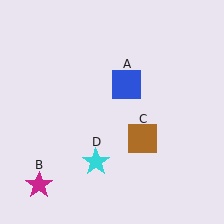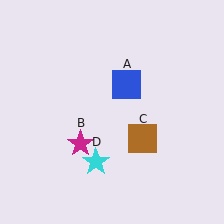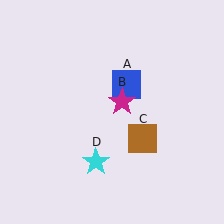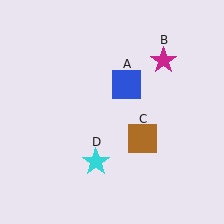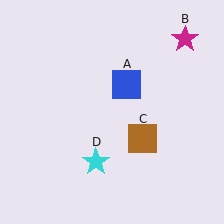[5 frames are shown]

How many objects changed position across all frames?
1 object changed position: magenta star (object B).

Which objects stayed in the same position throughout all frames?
Blue square (object A) and brown square (object C) and cyan star (object D) remained stationary.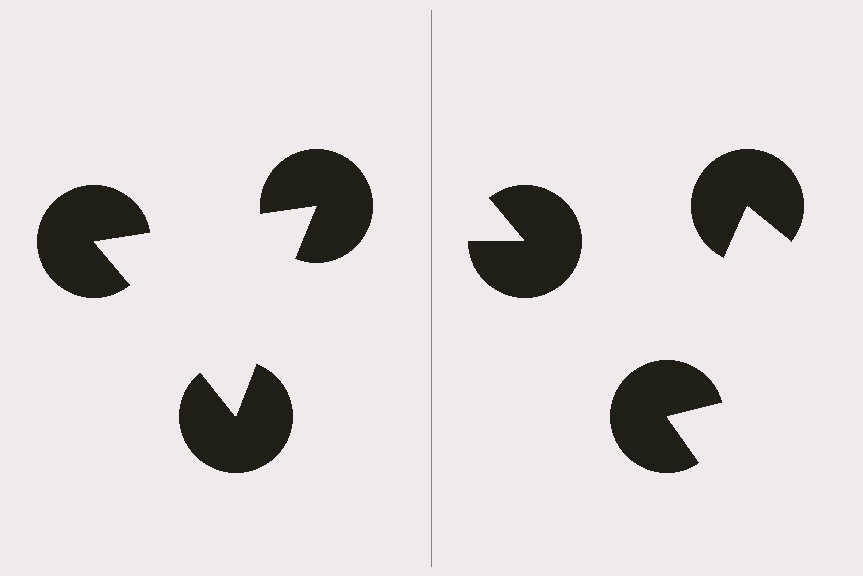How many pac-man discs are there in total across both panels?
6 — 3 on each side.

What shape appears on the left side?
An illusory triangle.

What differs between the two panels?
The pac-man discs are positioned identically on both sides; only the wedge orientations differ. On the left they align to a triangle; on the right they are misaligned.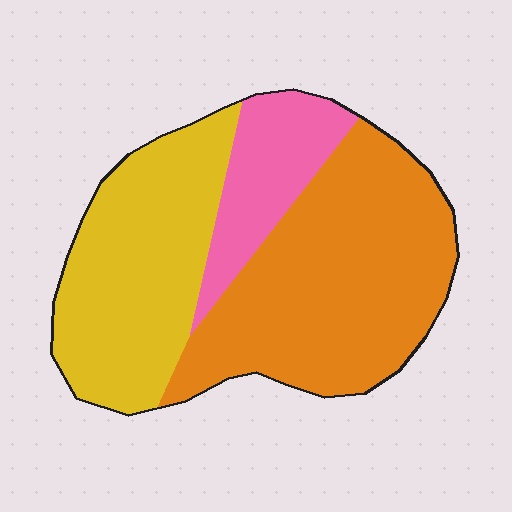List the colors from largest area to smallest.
From largest to smallest: orange, yellow, pink.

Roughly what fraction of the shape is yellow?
Yellow covers around 35% of the shape.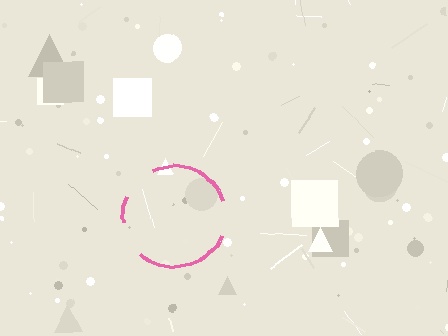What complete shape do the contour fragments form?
The contour fragments form a circle.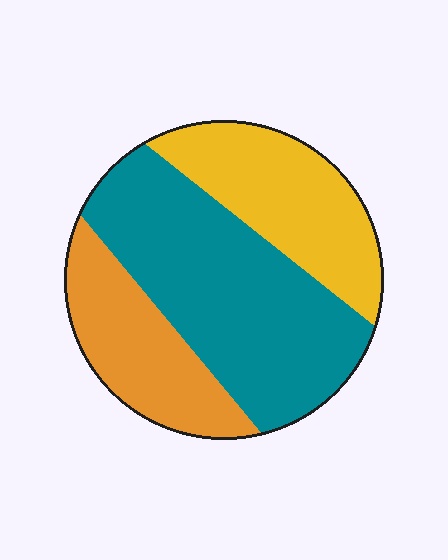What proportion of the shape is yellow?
Yellow covers around 30% of the shape.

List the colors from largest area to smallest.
From largest to smallest: teal, yellow, orange.